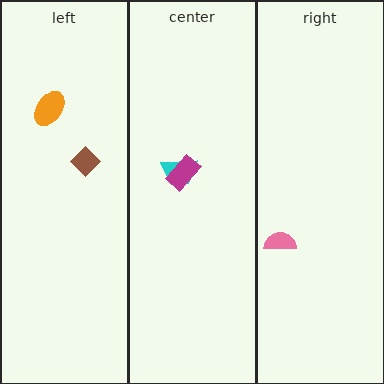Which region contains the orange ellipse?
The left region.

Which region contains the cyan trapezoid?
The center region.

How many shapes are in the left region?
2.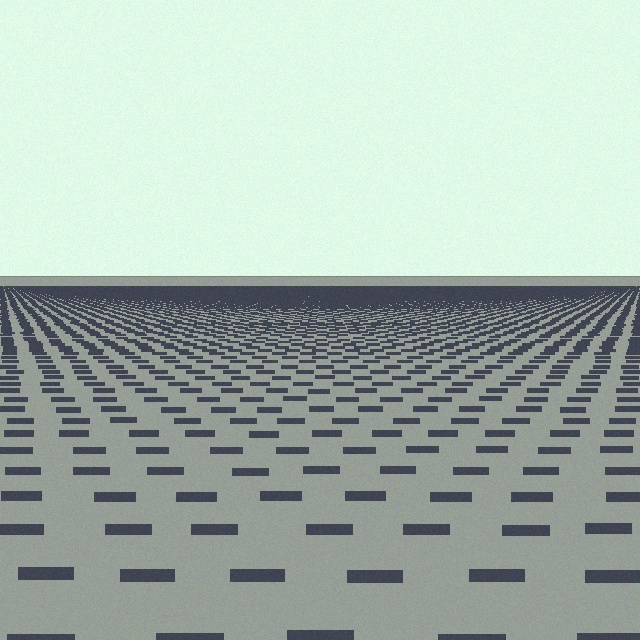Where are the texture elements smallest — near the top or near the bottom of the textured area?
Near the top.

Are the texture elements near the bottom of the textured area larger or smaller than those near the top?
Larger. Near the bottom, elements are closer to the viewer and appear at a bigger on-screen size.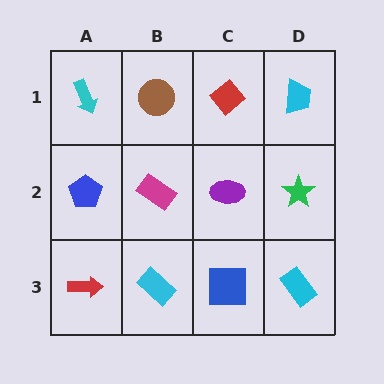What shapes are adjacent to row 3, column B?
A magenta rectangle (row 2, column B), a red arrow (row 3, column A), a blue square (row 3, column C).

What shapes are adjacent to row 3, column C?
A purple ellipse (row 2, column C), a cyan rectangle (row 3, column B), a cyan rectangle (row 3, column D).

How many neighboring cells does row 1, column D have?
2.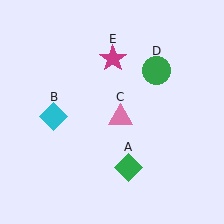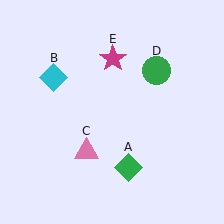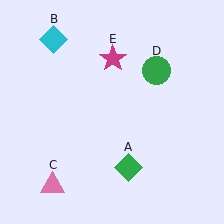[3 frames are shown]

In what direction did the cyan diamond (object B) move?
The cyan diamond (object B) moved up.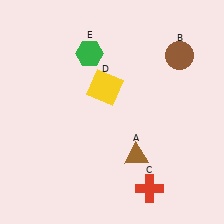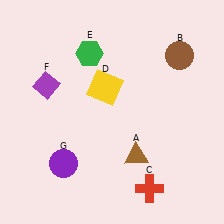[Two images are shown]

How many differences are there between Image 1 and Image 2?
There are 2 differences between the two images.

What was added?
A purple diamond (F), a purple circle (G) were added in Image 2.